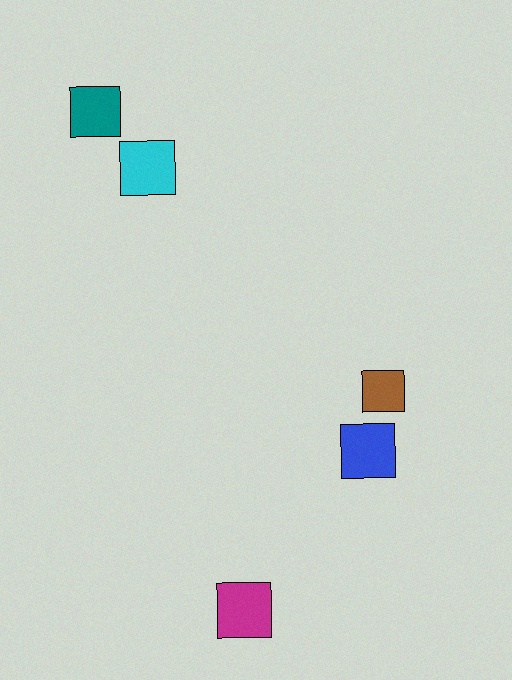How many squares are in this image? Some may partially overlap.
There are 5 squares.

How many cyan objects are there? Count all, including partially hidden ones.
There is 1 cyan object.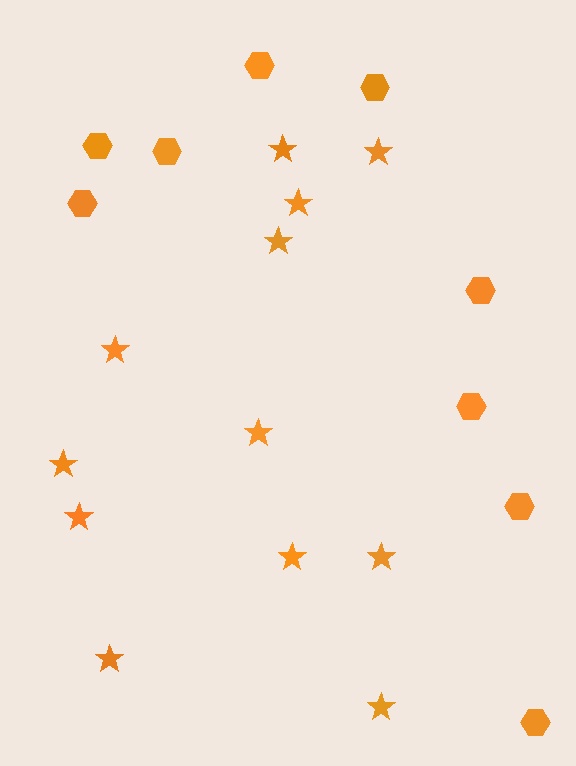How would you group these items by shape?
There are 2 groups: one group of stars (12) and one group of hexagons (9).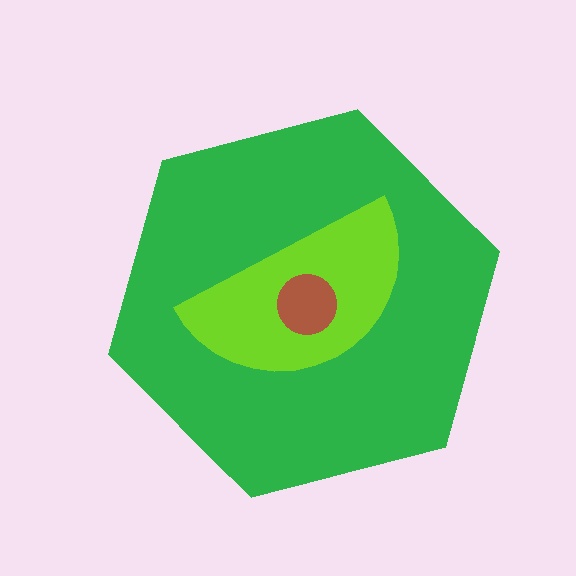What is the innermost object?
The brown circle.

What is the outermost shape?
The green hexagon.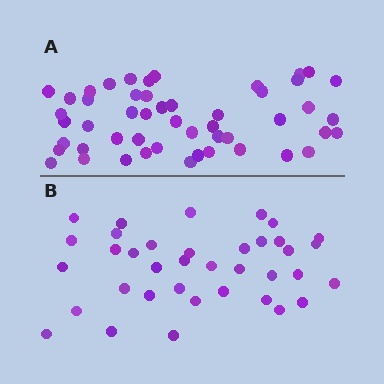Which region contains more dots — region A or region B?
Region A (the top region) has more dots.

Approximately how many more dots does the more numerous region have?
Region A has approximately 15 more dots than region B.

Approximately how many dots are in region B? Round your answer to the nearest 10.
About 40 dots. (The exact count is 37, which rounds to 40.)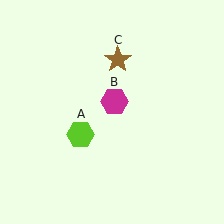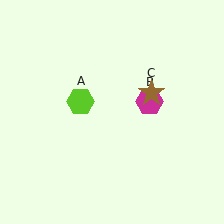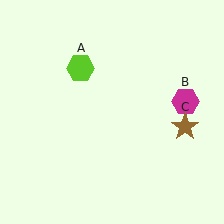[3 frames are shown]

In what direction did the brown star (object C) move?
The brown star (object C) moved down and to the right.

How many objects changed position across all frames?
3 objects changed position: lime hexagon (object A), magenta hexagon (object B), brown star (object C).